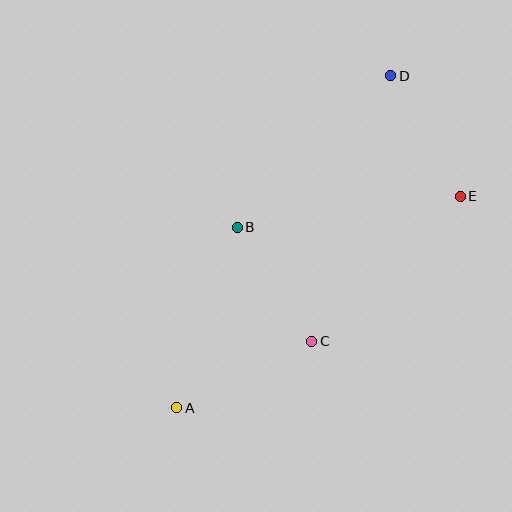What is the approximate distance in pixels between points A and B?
The distance between A and B is approximately 190 pixels.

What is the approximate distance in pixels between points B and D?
The distance between B and D is approximately 216 pixels.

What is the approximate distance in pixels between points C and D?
The distance between C and D is approximately 277 pixels.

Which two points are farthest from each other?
Points A and D are farthest from each other.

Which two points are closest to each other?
Points B and C are closest to each other.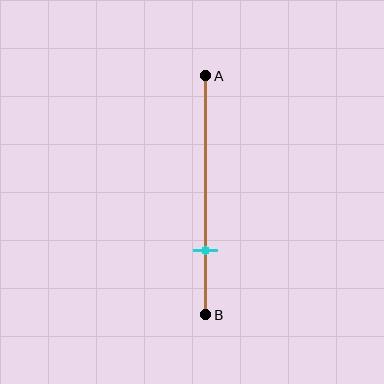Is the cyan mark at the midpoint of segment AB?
No, the mark is at about 75% from A, not at the 50% midpoint.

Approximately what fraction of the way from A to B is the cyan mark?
The cyan mark is approximately 75% of the way from A to B.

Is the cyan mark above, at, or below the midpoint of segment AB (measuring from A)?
The cyan mark is below the midpoint of segment AB.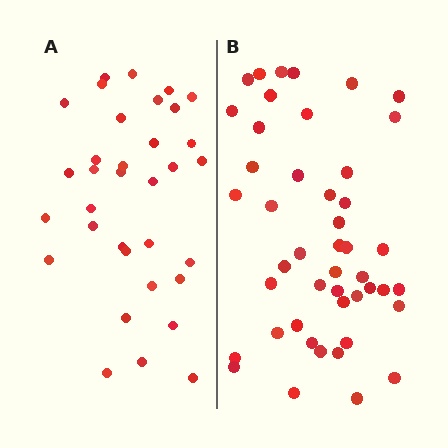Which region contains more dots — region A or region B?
Region B (the right region) has more dots.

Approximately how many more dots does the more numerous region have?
Region B has roughly 12 or so more dots than region A.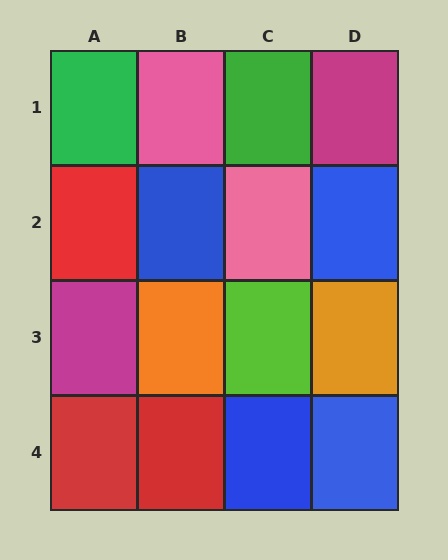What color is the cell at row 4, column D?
Blue.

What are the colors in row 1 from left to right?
Green, pink, green, magenta.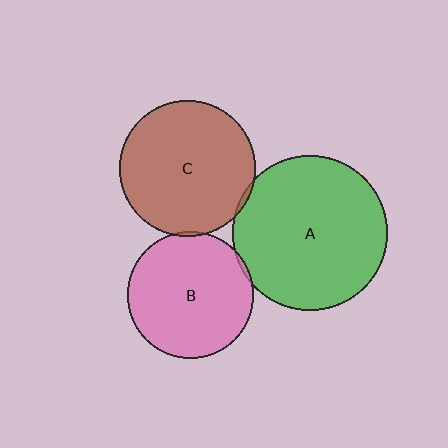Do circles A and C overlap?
Yes.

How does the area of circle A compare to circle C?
Approximately 1.3 times.